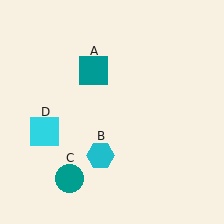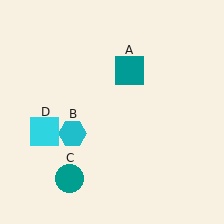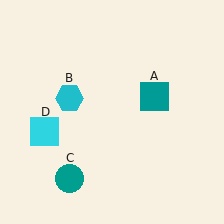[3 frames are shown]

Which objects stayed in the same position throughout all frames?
Teal circle (object C) and cyan square (object D) remained stationary.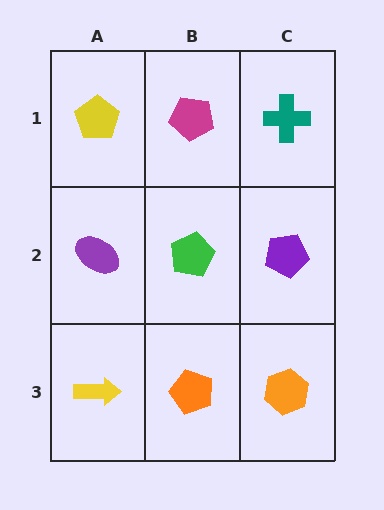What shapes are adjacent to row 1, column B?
A green pentagon (row 2, column B), a yellow pentagon (row 1, column A), a teal cross (row 1, column C).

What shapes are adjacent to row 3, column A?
A purple ellipse (row 2, column A), an orange pentagon (row 3, column B).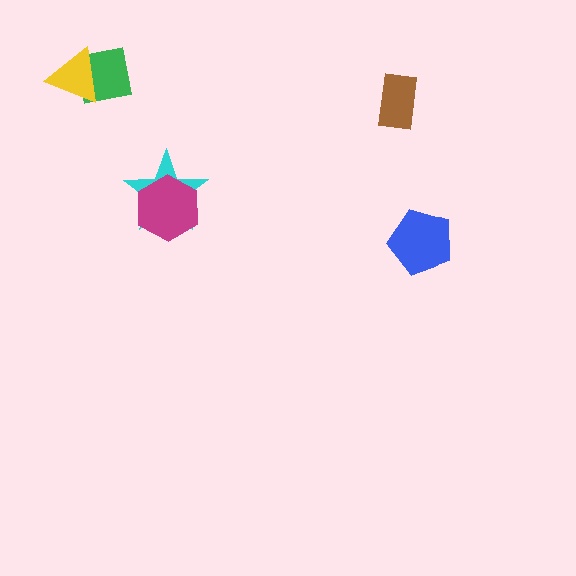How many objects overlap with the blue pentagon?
0 objects overlap with the blue pentagon.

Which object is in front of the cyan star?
The magenta hexagon is in front of the cyan star.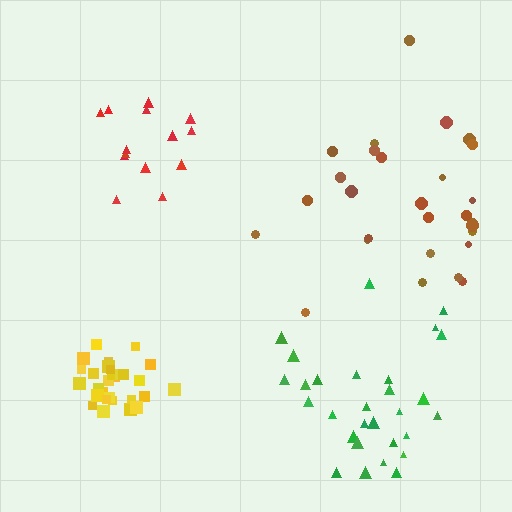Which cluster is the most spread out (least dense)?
Brown.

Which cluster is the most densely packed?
Yellow.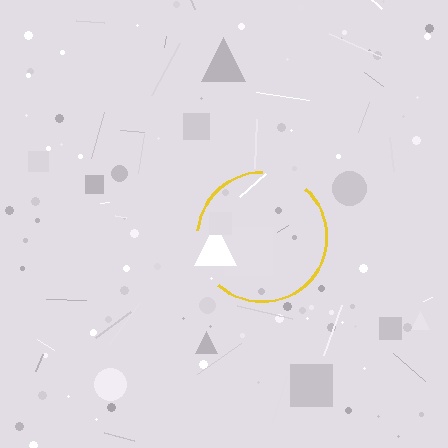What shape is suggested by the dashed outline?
The dashed outline suggests a circle.